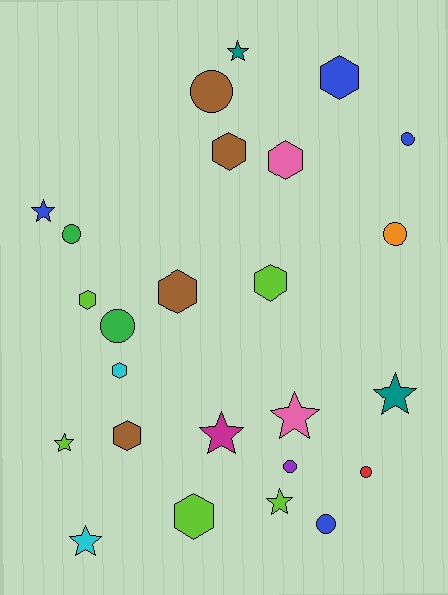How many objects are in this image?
There are 25 objects.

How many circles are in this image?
There are 8 circles.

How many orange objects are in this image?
There is 1 orange object.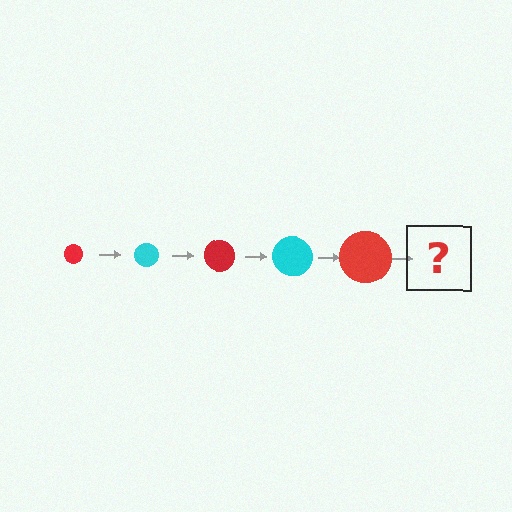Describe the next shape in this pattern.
It should be a cyan circle, larger than the previous one.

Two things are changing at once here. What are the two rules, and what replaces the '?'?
The two rules are that the circle grows larger each step and the color cycles through red and cyan. The '?' should be a cyan circle, larger than the previous one.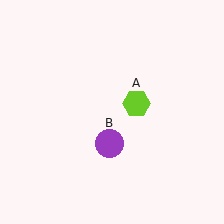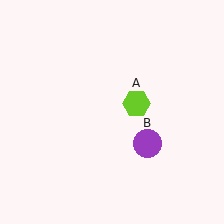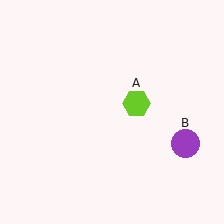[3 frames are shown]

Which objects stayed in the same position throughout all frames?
Lime hexagon (object A) remained stationary.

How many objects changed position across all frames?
1 object changed position: purple circle (object B).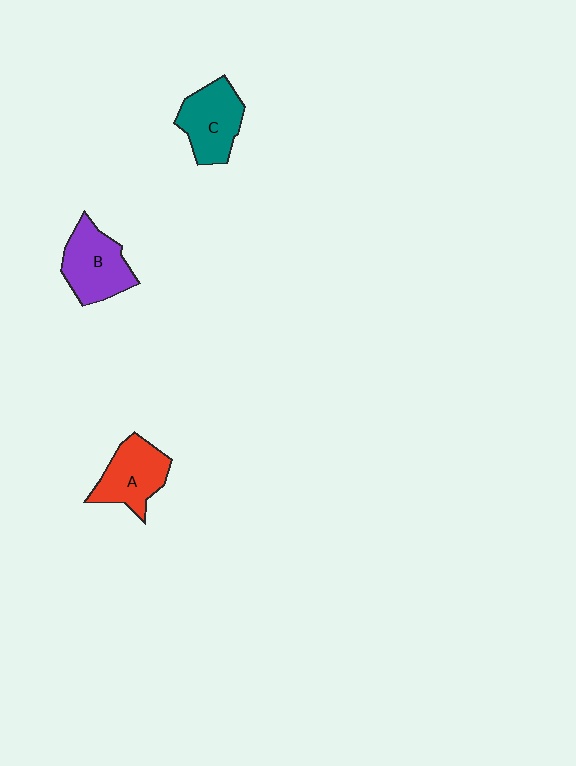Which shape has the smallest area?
Shape A (red).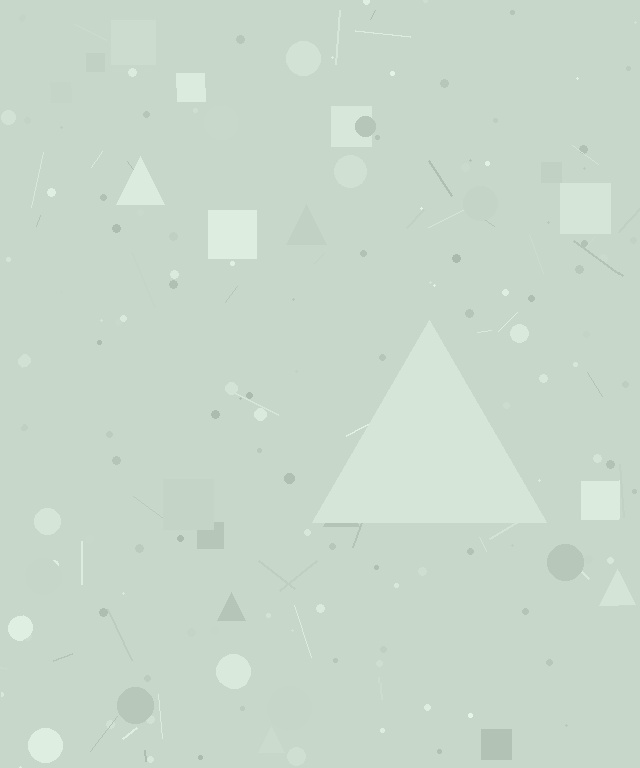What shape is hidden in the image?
A triangle is hidden in the image.